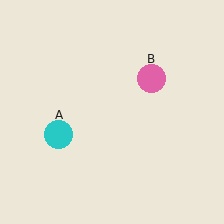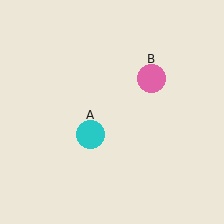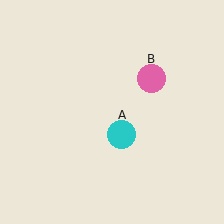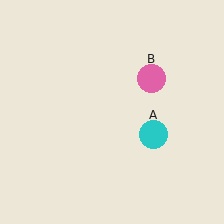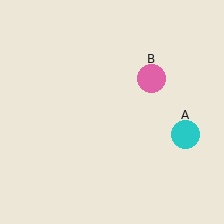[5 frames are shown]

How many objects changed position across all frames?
1 object changed position: cyan circle (object A).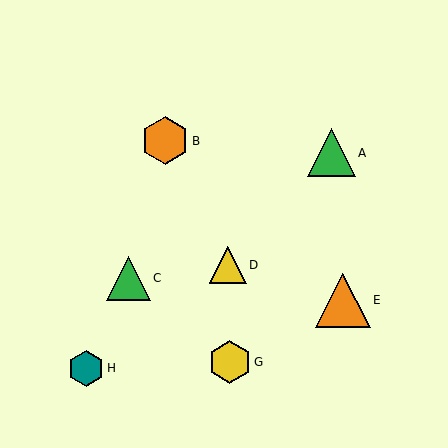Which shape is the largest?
The orange triangle (labeled E) is the largest.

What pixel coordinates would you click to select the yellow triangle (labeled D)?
Click at (228, 265) to select the yellow triangle D.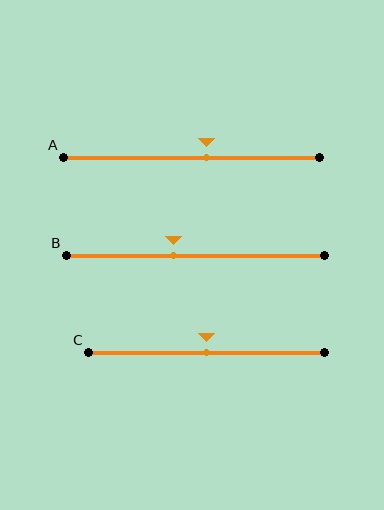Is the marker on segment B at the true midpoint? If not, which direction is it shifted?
No, the marker on segment B is shifted to the left by about 8% of the segment length.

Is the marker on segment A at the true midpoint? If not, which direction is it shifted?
No, the marker on segment A is shifted to the right by about 6% of the segment length.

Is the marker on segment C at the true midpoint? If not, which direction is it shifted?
Yes, the marker on segment C is at the true midpoint.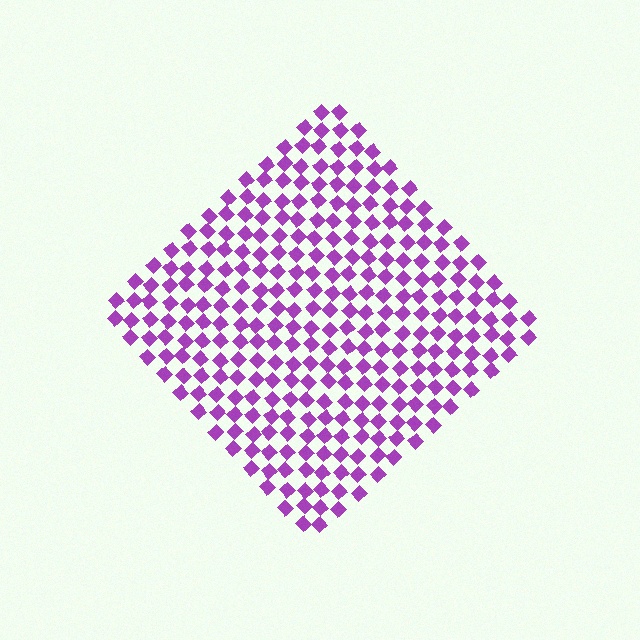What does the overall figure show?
The overall figure shows a diamond.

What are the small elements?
The small elements are diamonds.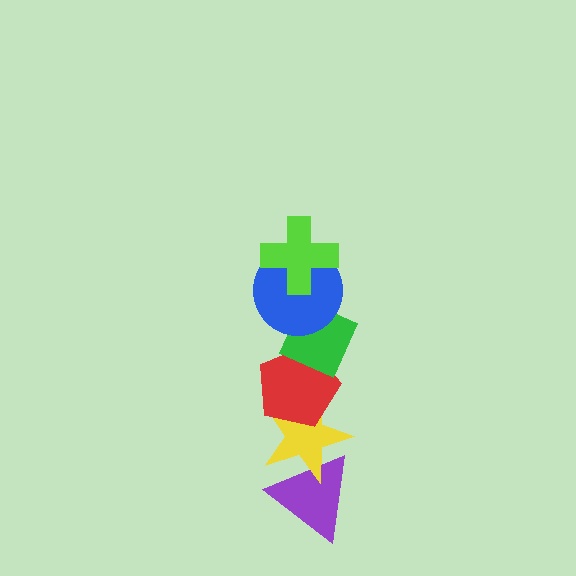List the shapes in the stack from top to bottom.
From top to bottom: the lime cross, the blue circle, the green diamond, the red pentagon, the yellow star, the purple triangle.